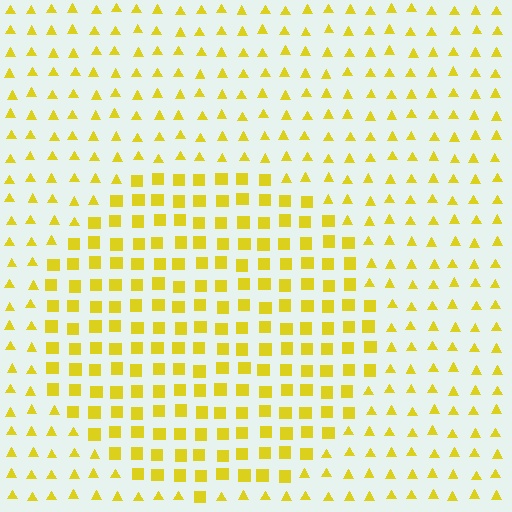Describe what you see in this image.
The image is filled with small yellow elements arranged in a uniform grid. A circle-shaped region contains squares, while the surrounding area contains triangles. The boundary is defined purely by the change in element shape.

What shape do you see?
I see a circle.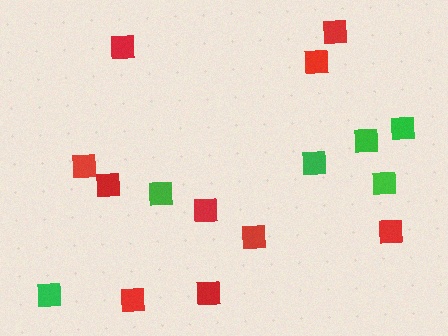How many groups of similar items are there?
There are 2 groups: one group of red squares (10) and one group of green squares (6).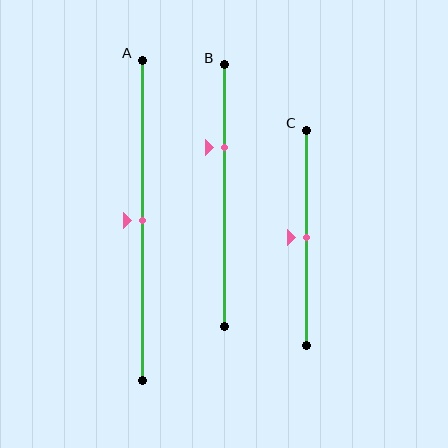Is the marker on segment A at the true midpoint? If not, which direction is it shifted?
Yes, the marker on segment A is at the true midpoint.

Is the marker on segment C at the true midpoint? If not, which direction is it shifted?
Yes, the marker on segment C is at the true midpoint.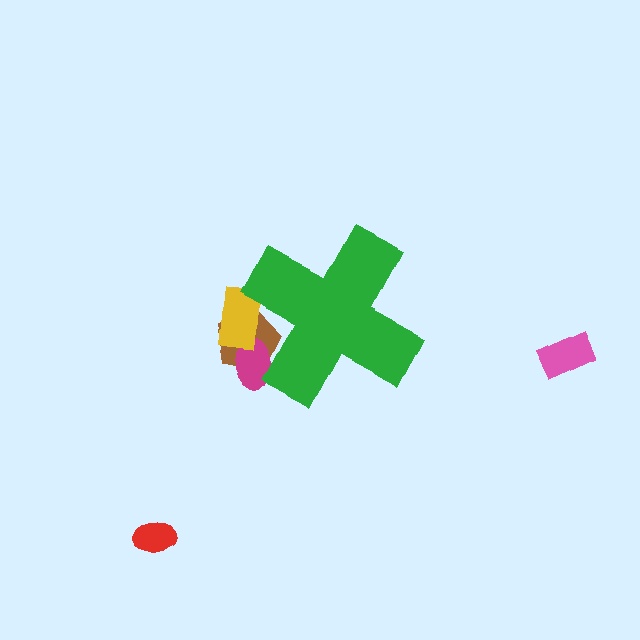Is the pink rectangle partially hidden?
No, the pink rectangle is fully visible.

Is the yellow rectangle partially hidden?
Yes, the yellow rectangle is partially hidden behind the green cross.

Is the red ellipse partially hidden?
No, the red ellipse is fully visible.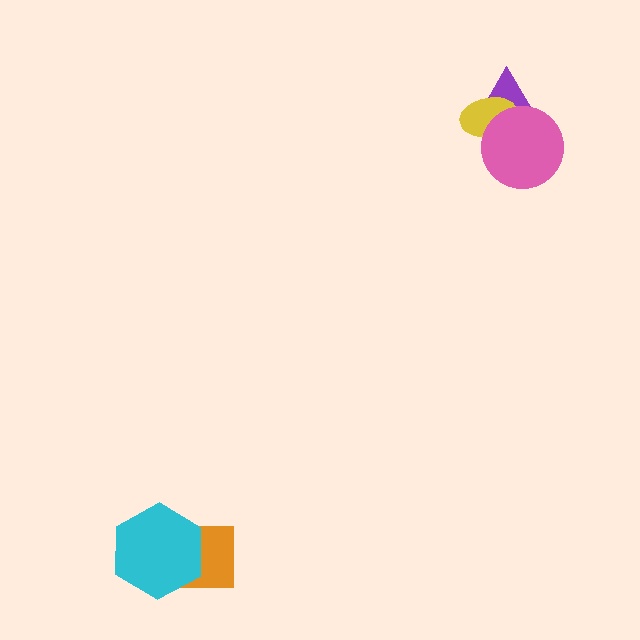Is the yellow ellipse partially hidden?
Yes, it is partially covered by another shape.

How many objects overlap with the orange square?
1 object overlaps with the orange square.